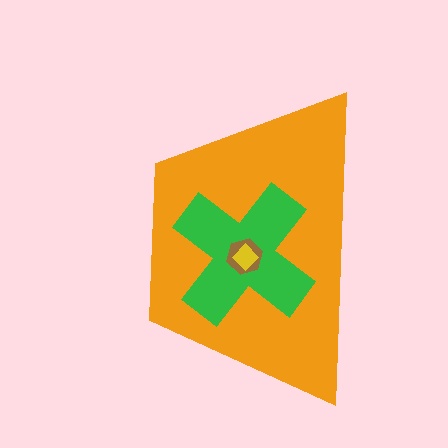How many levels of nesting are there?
4.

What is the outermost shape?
The orange trapezoid.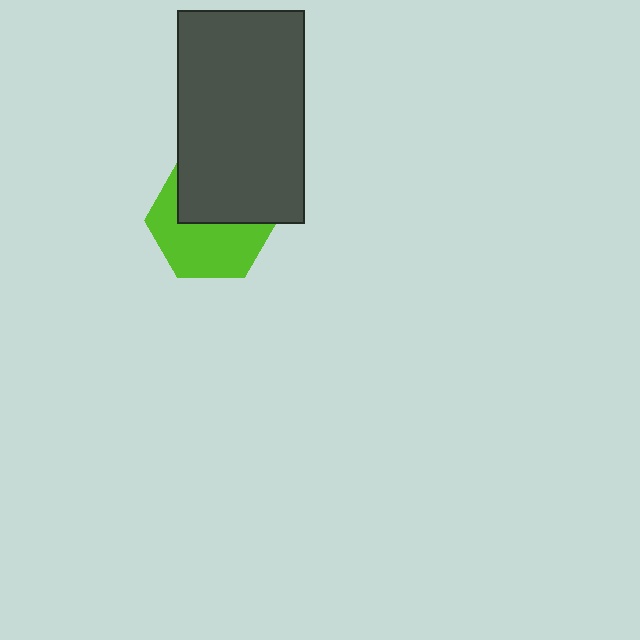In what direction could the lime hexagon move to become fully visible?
The lime hexagon could move down. That would shift it out from behind the dark gray rectangle entirely.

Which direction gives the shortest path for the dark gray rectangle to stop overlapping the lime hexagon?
Moving up gives the shortest separation.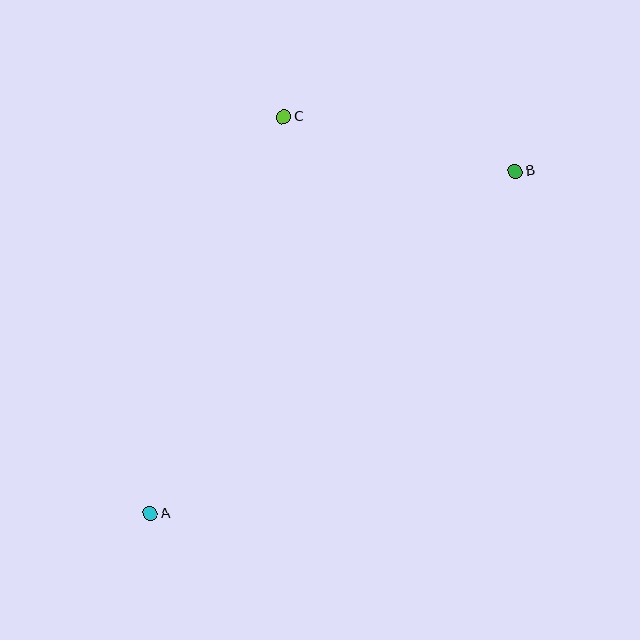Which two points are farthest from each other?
Points A and B are farthest from each other.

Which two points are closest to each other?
Points B and C are closest to each other.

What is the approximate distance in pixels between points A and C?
The distance between A and C is approximately 419 pixels.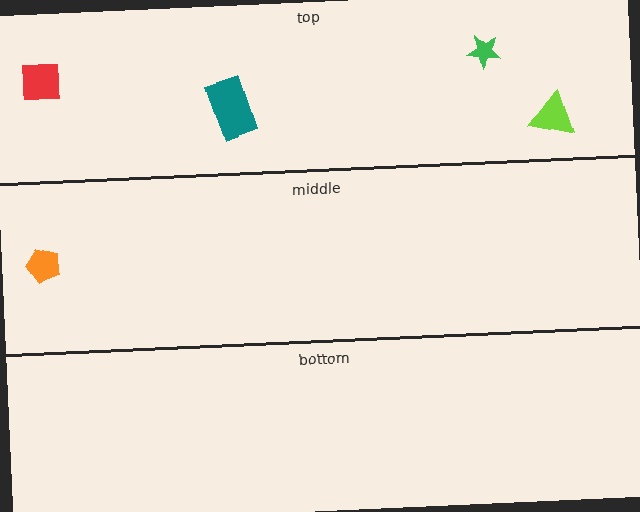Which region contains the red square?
The top region.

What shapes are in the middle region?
The orange pentagon.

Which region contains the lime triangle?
The top region.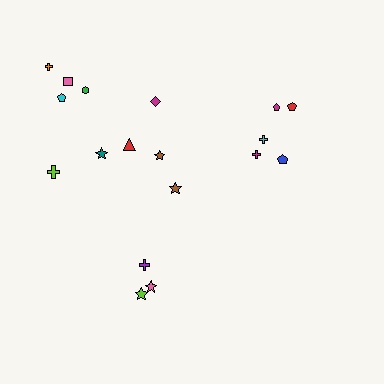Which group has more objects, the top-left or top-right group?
The top-left group.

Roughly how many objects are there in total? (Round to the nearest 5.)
Roughly 20 objects in total.